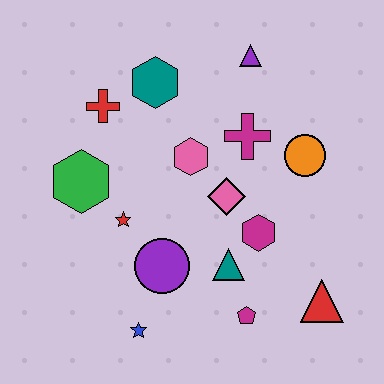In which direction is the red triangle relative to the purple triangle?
The red triangle is below the purple triangle.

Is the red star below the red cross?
Yes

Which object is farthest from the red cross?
The red triangle is farthest from the red cross.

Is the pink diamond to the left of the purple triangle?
Yes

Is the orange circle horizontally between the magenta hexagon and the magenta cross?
No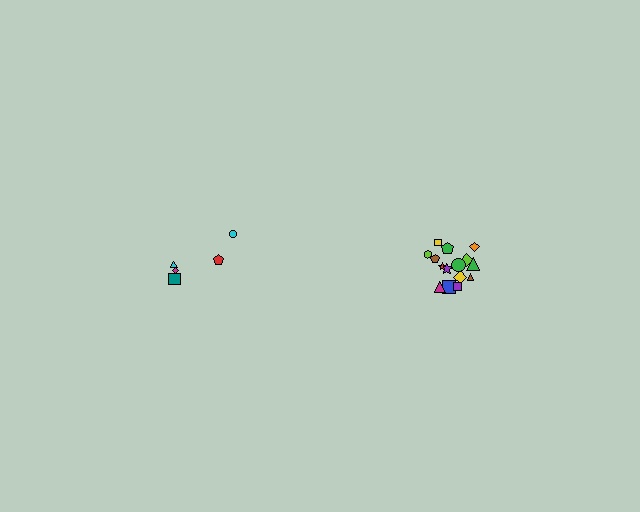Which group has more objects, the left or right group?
The right group.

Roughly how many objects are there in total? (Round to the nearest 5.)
Roughly 20 objects in total.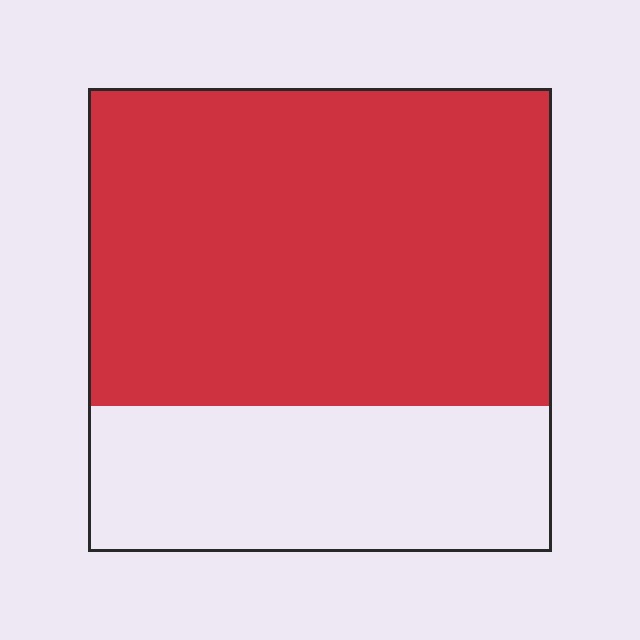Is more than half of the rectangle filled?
Yes.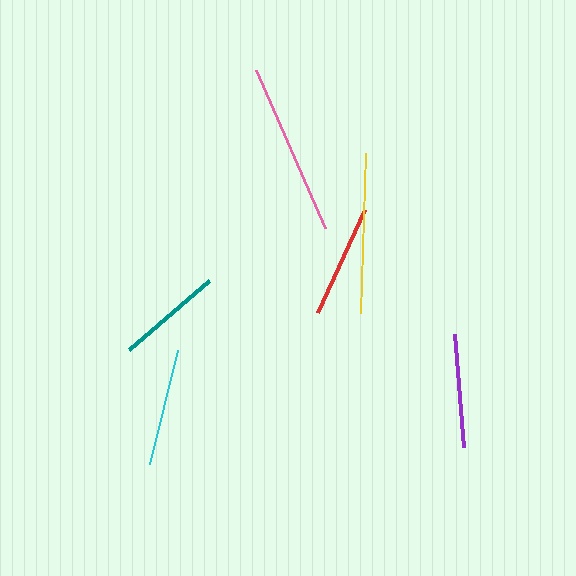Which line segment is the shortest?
The teal line is the shortest at approximately 105 pixels.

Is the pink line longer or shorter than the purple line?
The pink line is longer than the purple line.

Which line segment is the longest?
The pink line is the longest at approximately 173 pixels.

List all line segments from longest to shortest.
From longest to shortest: pink, yellow, cyan, purple, red, teal.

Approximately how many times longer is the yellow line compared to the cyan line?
The yellow line is approximately 1.4 times the length of the cyan line.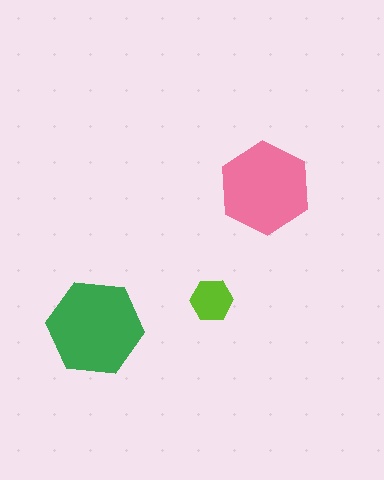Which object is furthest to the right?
The pink hexagon is rightmost.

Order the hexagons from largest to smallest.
the green one, the pink one, the lime one.